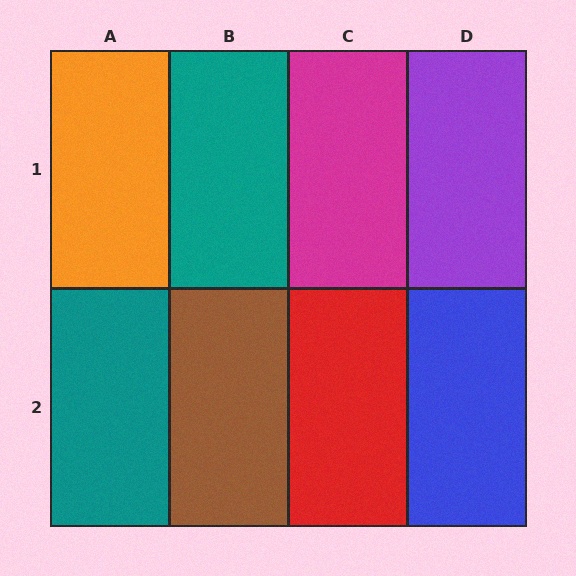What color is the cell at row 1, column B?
Teal.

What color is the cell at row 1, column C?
Magenta.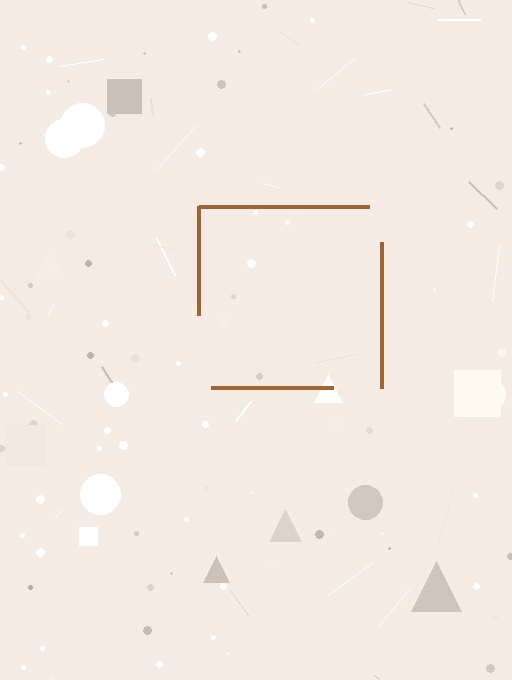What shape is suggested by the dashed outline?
The dashed outline suggests a square.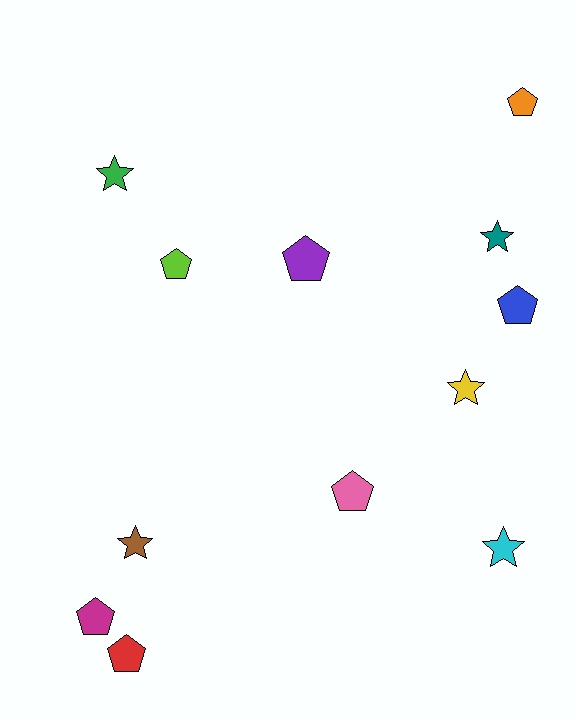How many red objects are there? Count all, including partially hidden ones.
There is 1 red object.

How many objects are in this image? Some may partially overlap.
There are 12 objects.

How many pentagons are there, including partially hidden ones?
There are 7 pentagons.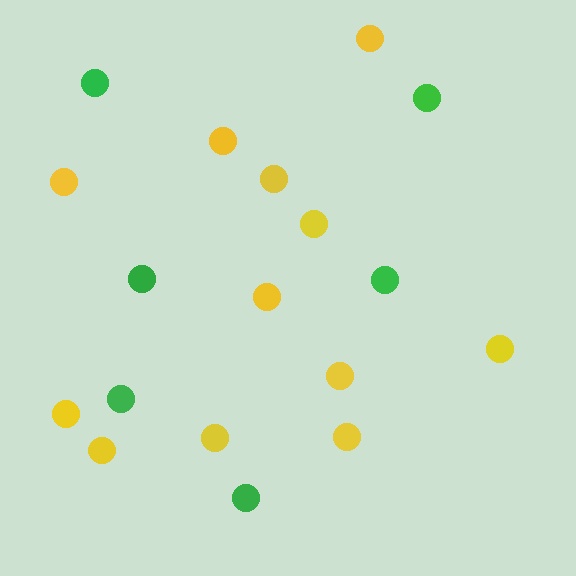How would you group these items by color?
There are 2 groups: one group of green circles (6) and one group of yellow circles (12).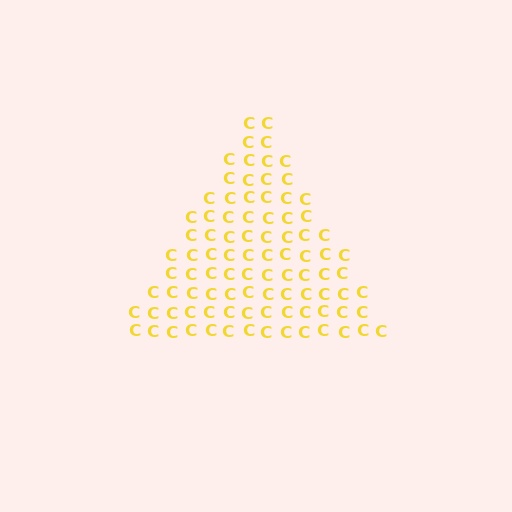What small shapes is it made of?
It is made of small letter C's.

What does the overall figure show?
The overall figure shows a triangle.